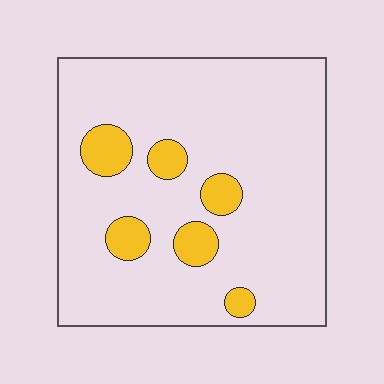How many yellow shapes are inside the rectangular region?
6.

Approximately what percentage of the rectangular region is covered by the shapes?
Approximately 10%.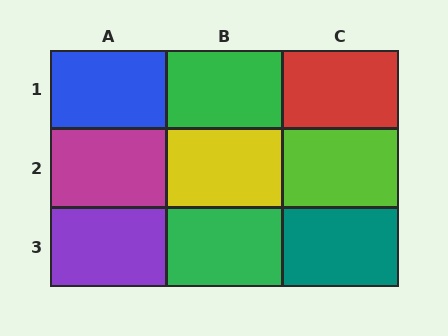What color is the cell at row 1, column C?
Red.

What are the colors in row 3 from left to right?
Purple, green, teal.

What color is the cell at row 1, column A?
Blue.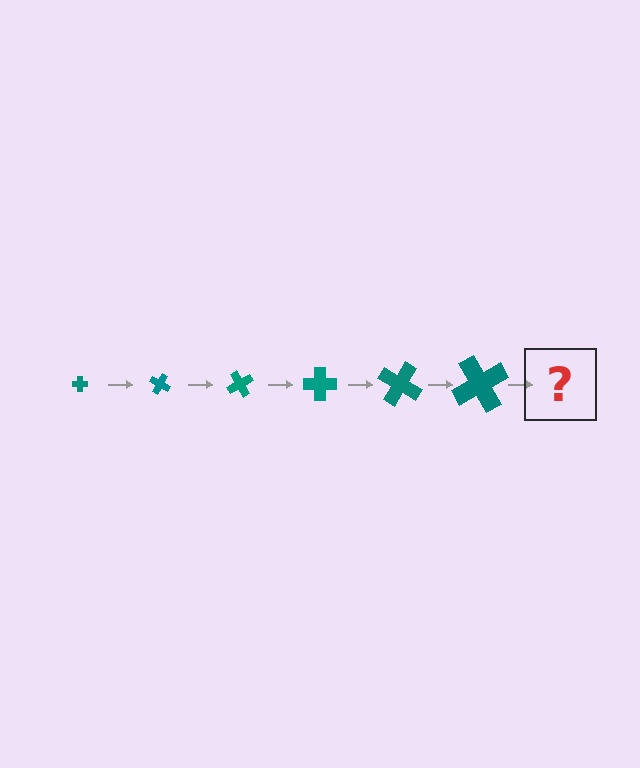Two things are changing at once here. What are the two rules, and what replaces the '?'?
The two rules are that the cross grows larger each step and it rotates 30 degrees each step. The '?' should be a cross, larger than the previous one and rotated 180 degrees from the start.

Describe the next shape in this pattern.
It should be a cross, larger than the previous one and rotated 180 degrees from the start.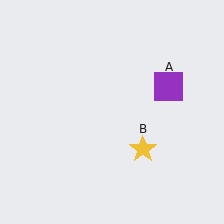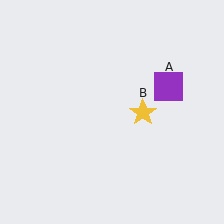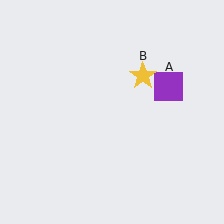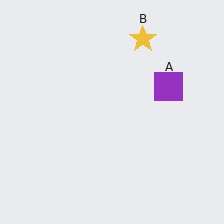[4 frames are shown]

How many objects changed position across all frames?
1 object changed position: yellow star (object B).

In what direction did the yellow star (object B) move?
The yellow star (object B) moved up.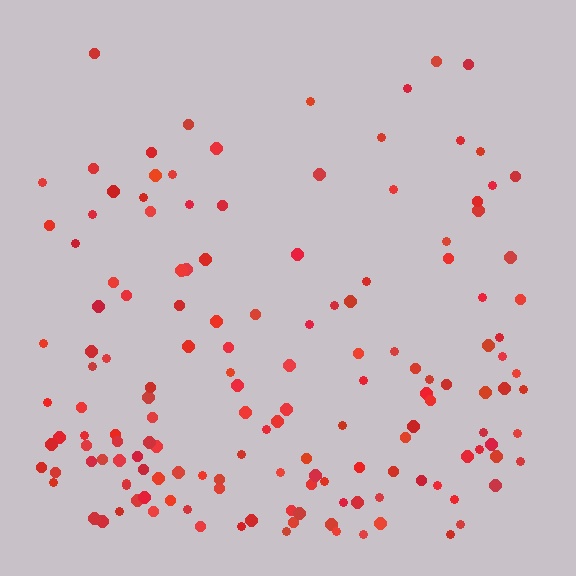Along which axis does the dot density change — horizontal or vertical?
Vertical.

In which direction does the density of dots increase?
From top to bottom, with the bottom side densest.